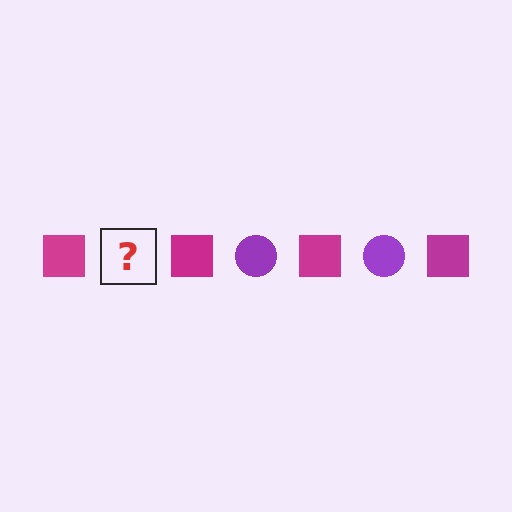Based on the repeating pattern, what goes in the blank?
The blank should be a purple circle.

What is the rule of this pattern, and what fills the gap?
The rule is that the pattern alternates between magenta square and purple circle. The gap should be filled with a purple circle.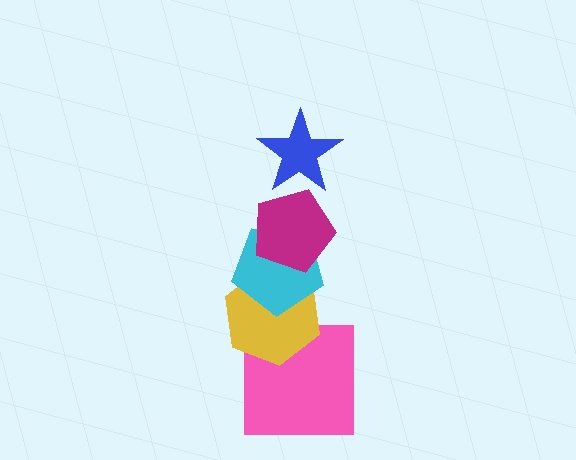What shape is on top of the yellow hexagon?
The cyan pentagon is on top of the yellow hexagon.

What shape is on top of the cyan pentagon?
The magenta pentagon is on top of the cyan pentagon.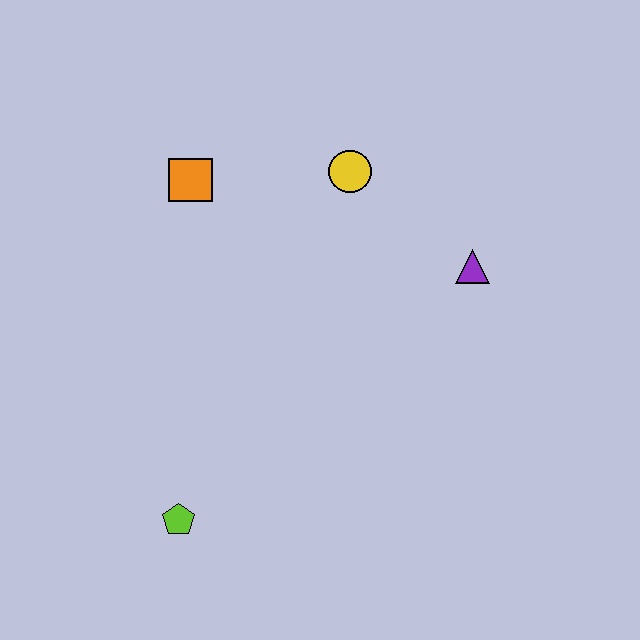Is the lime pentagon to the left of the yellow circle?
Yes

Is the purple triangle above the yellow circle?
No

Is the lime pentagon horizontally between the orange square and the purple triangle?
No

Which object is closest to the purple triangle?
The yellow circle is closest to the purple triangle.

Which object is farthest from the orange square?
The lime pentagon is farthest from the orange square.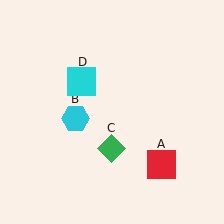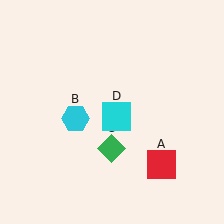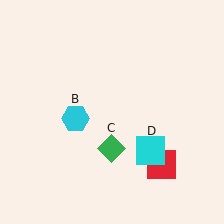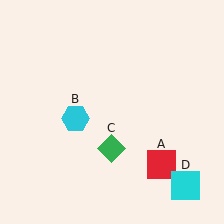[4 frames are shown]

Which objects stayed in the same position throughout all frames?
Red square (object A) and cyan hexagon (object B) and green diamond (object C) remained stationary.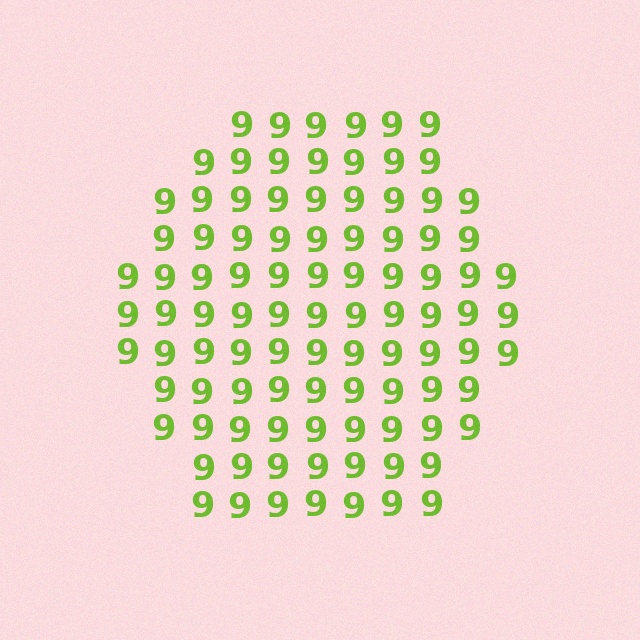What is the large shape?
The large shape is a hexagon.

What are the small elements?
The small elements are digit 9's.